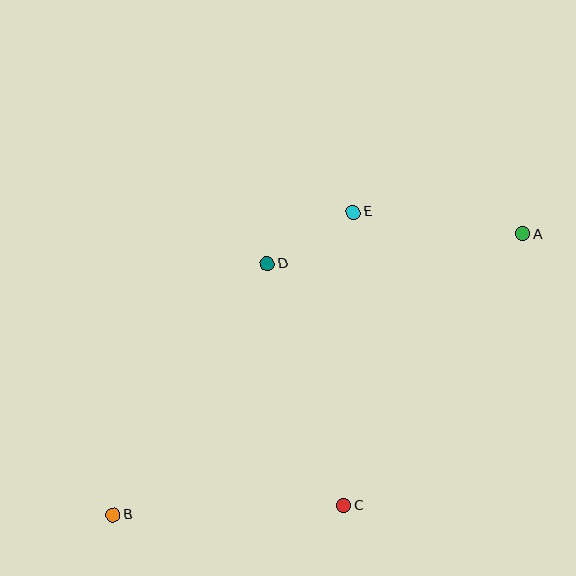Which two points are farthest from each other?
Points A and B are farthest from each other.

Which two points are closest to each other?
Points D and E are closest to each other.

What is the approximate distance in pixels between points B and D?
The distance between B and D is approximately 294 pixels.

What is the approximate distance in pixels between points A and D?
The distance between A and D is approximately 257 pixels.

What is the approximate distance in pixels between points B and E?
The distance between B and E is approximately 386 pixels.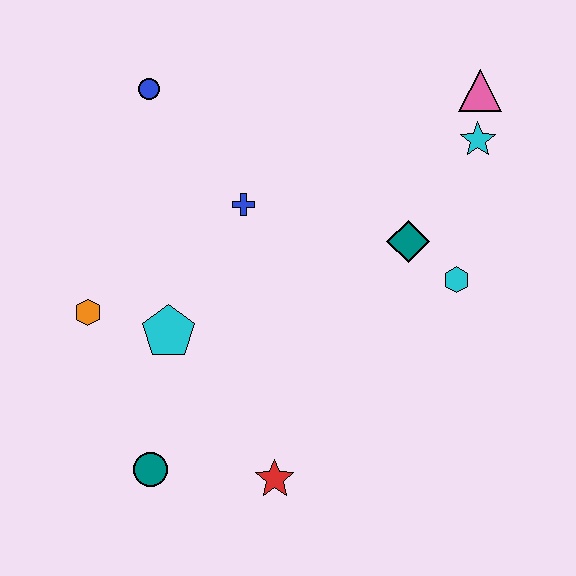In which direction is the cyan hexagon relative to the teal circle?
The cyan hexagon is to the right of the teal circle.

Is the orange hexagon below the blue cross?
Yes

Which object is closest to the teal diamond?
The cyan hexagon is closest to the teal diamond.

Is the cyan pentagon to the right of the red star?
No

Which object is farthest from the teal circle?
The pink triangle is farthest from the teal circle.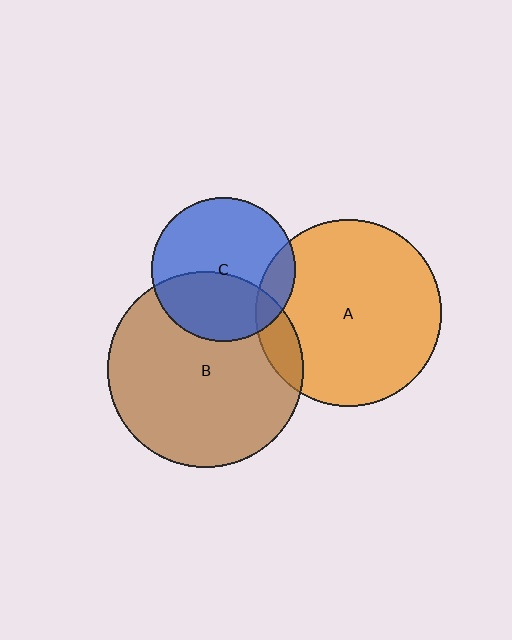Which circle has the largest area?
Circle B (brown).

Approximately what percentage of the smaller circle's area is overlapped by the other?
Approximately 40%.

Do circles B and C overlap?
Yes.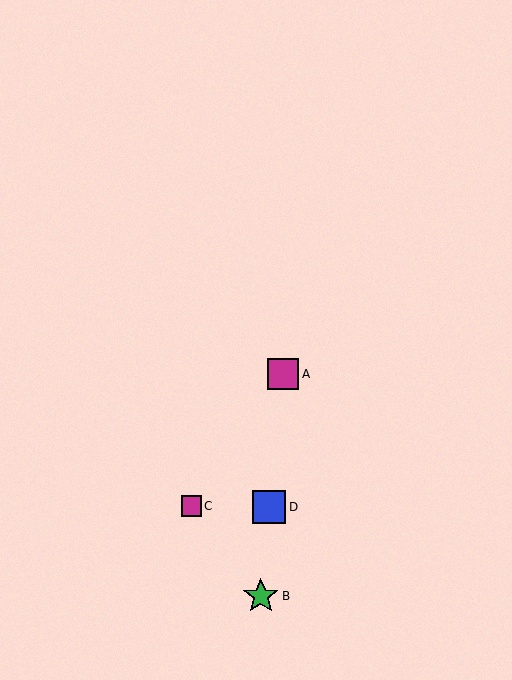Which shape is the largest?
The green star (labeled B) is the largest.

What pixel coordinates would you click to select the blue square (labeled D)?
Click at (269, 507) to select the blue square D.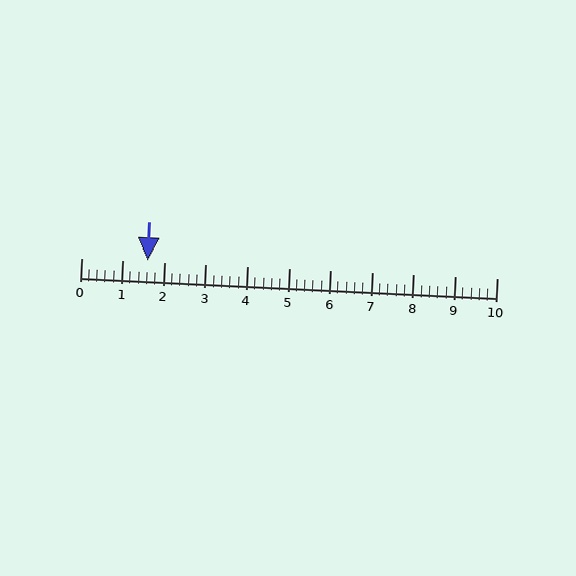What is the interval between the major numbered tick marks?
The major tick marks are spaced 1 units apart.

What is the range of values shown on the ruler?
The ruler shows values from 0 to 10.